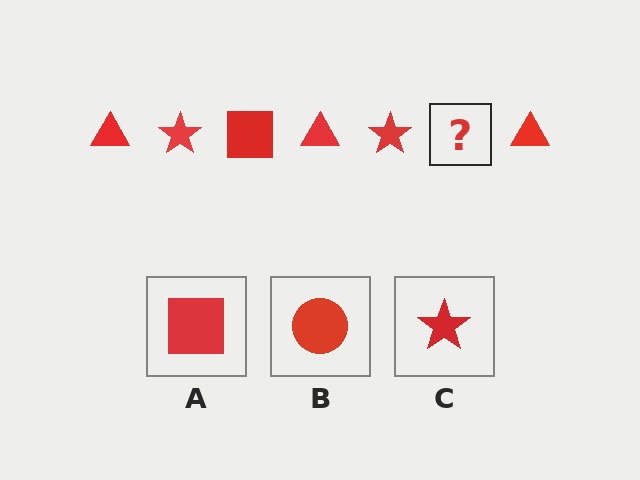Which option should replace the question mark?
Option A.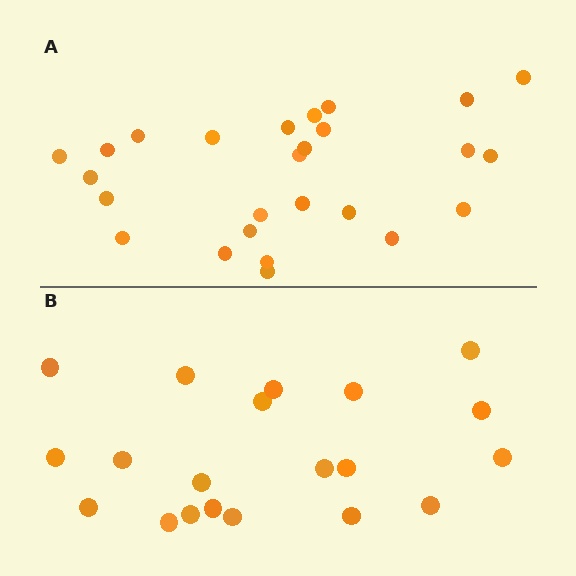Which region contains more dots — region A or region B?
Region A (the top region) has more dots.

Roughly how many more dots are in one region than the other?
Region A has about 6 more dots than region B.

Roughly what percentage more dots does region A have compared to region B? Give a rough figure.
About 30% more.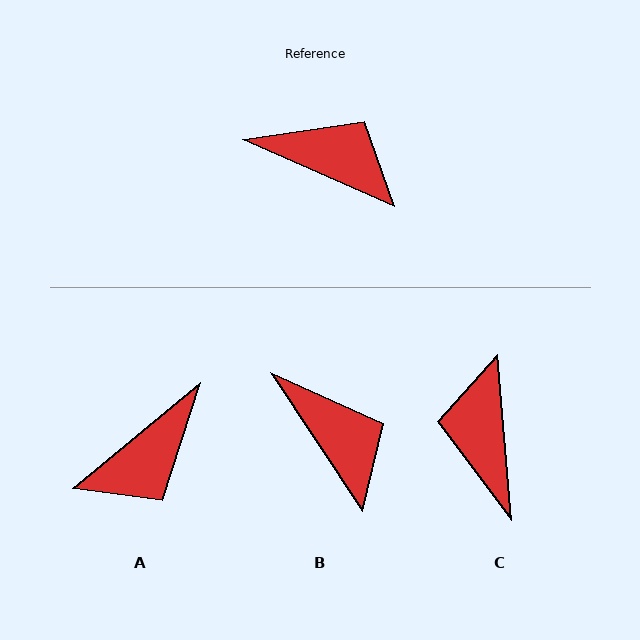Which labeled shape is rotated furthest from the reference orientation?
C, about 119 degrees away.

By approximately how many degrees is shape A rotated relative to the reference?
Approximately 116 degrees clockwise.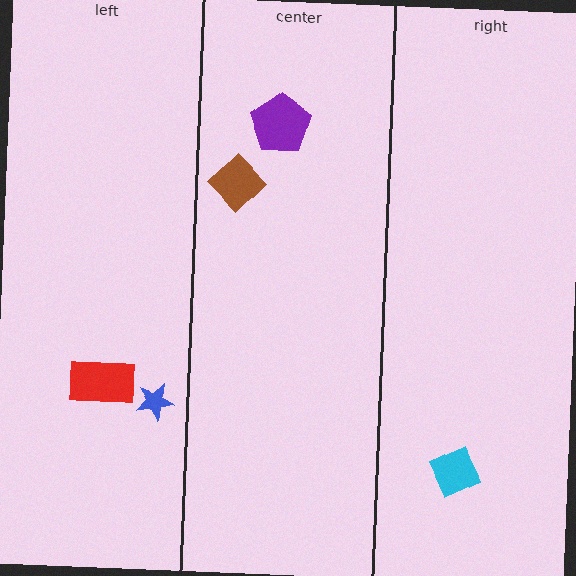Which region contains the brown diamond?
The center region.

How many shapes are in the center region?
2.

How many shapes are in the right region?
1.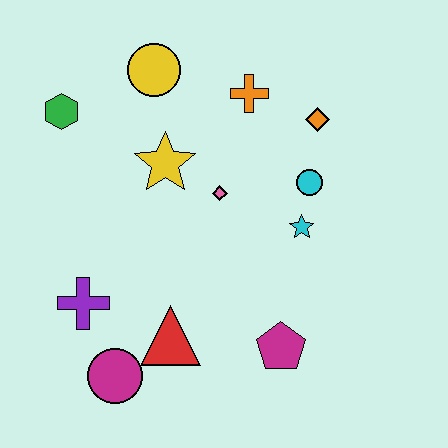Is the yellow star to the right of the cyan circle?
No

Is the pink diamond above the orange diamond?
No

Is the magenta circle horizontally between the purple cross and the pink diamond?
Yes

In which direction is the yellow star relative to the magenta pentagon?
The yellow star is above the magenta pentagon.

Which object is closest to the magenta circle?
The red triangle is closest to the magenta circle.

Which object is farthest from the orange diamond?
The magenta circle is farthest from the orange diamond.